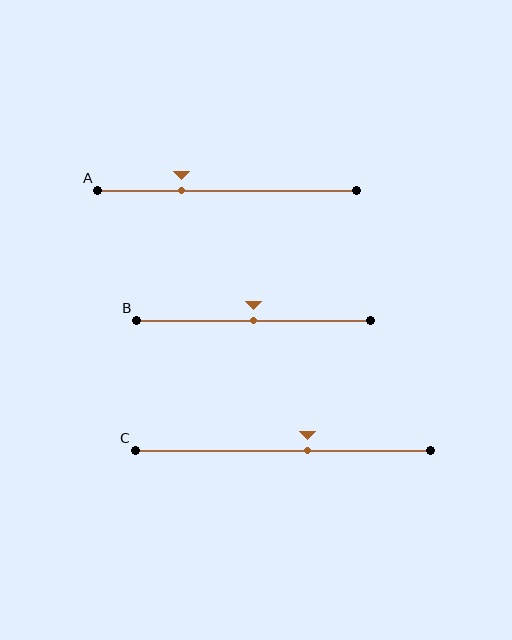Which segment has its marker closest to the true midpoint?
Segment B has its marker closest to the true midpoint.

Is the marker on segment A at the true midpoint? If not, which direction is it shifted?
No, the marker on segment A is shifted to the left by about 17% of the segment length.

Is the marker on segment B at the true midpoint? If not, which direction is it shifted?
Yes, the marker on segment B is at the true midpoint.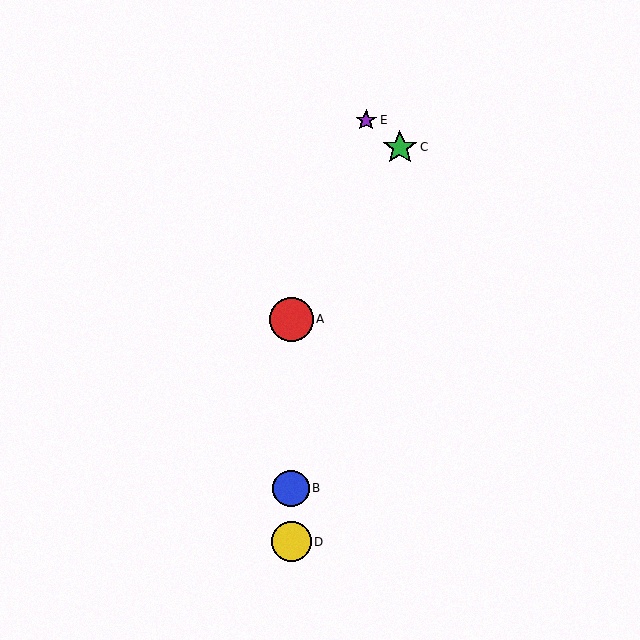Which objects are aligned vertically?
Objects A, B, D are aligned vertically.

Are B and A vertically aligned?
Yes, both are at x≈291.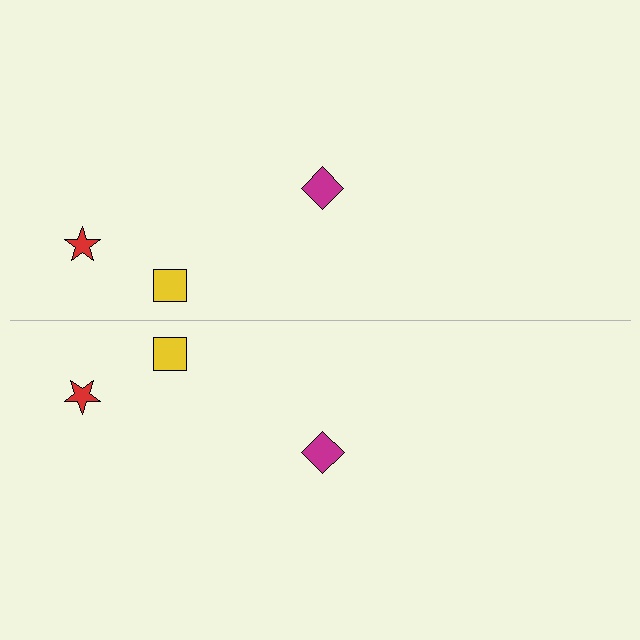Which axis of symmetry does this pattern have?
The pattern has a horizontal axis of symmetry running through the center of the image.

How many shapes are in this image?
There are 6 shapes in this image.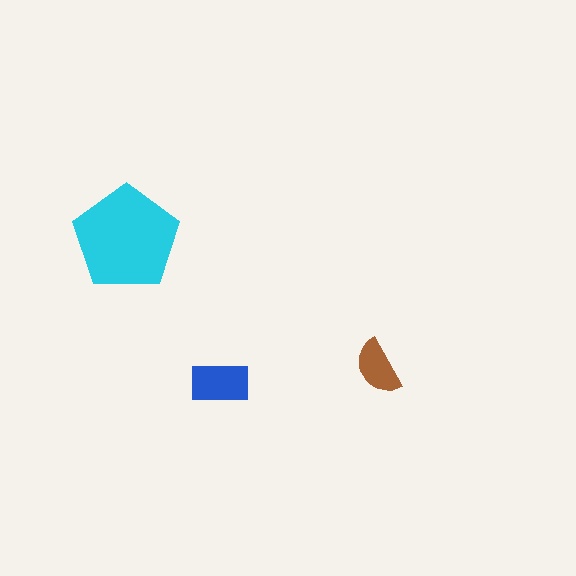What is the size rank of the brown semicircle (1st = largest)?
3rd.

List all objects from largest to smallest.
The cyan pentagon, the blue rectangle, the brown semicircle.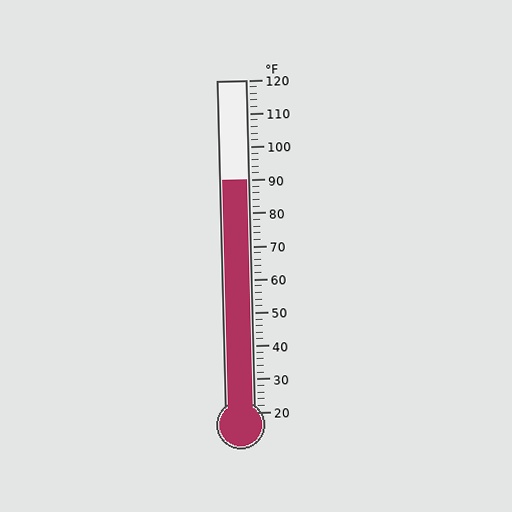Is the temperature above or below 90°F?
The temperature is at 90°F.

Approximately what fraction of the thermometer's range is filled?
The thermometer is filled to approximately 70% of its range.